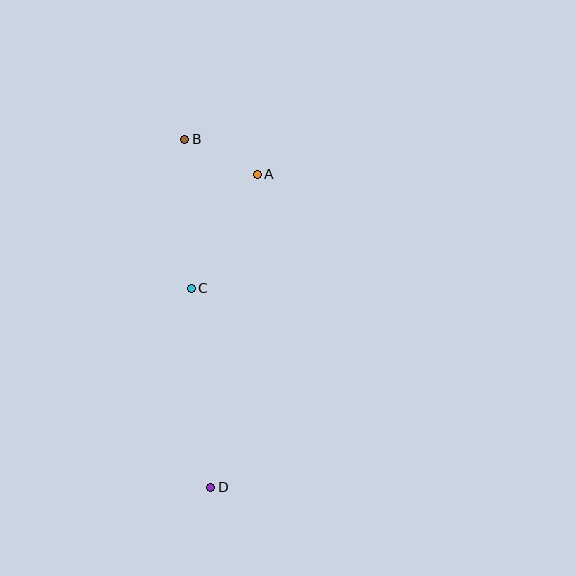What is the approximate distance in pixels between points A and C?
The distance between A and C is approximately 132 pixels.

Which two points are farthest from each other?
Points B and D are farthest from each other.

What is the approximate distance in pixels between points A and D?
The distance between A and D is approximately 316 pixels.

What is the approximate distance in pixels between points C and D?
The distance between C and D is approximately 200 pixels.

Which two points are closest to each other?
Points A and B are closest to each other.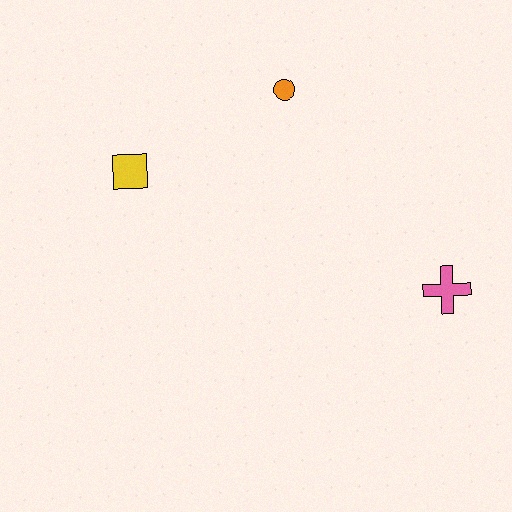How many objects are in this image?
There are 3 objects.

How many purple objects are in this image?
There are no purple objects.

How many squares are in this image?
There is 1 square.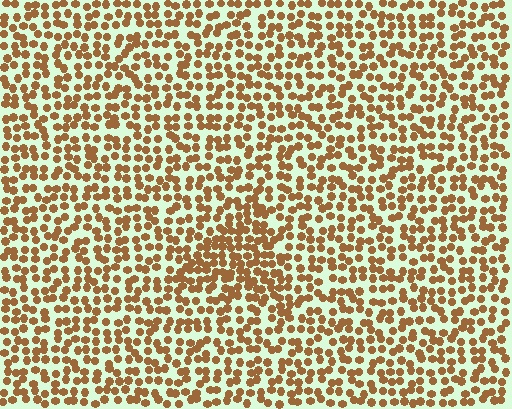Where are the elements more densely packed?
The elements are more densely packed inside the triangle boundary.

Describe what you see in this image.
The image contains small brown elements arranged at two different densities. A triangle-shaped region is visible where the elements are more densely packed than the surrounding area.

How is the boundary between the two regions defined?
The boundary is defined by a change in element density (approximately 1.6x ratio). All elements are the same color, size, and shape.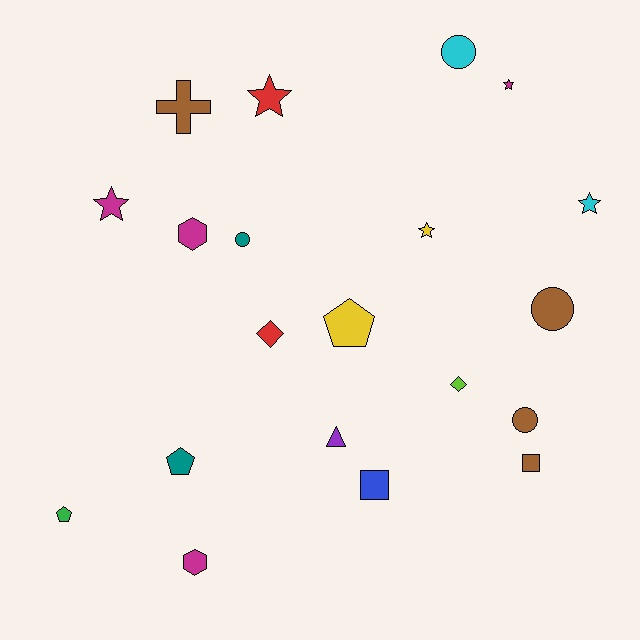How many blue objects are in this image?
There is 1 blue object.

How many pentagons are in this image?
There are 3 pentagons.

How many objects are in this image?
There are 20 objects.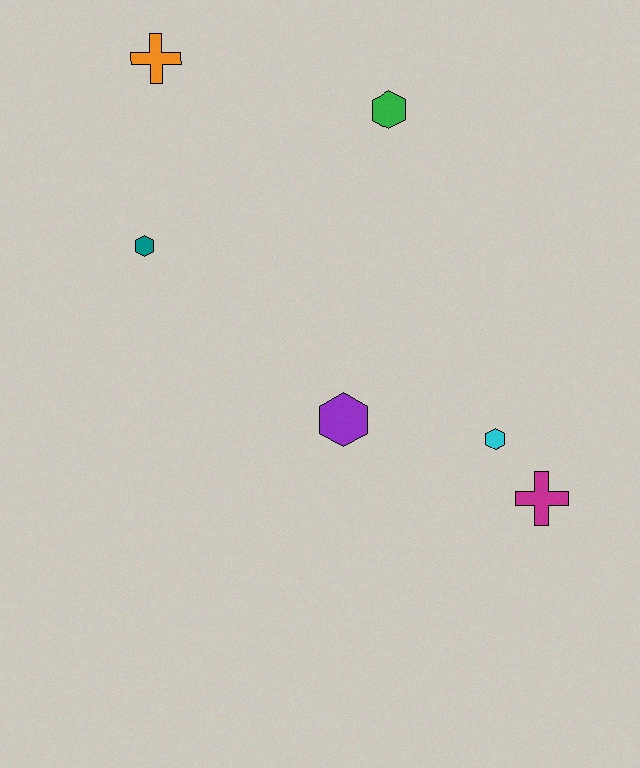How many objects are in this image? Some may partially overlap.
There are 6 objects.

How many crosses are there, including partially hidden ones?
There are 2 crosses.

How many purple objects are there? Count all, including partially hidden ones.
There is 1 purple object.